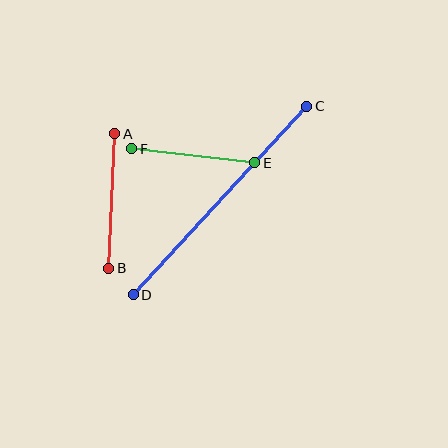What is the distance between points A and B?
The distance is approximately 135 pixels.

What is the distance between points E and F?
The distance is approximately 124 pixels.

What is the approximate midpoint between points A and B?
The midpoint is at approximately (112, 201) pixels.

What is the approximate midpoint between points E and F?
The midpoint is at approximately (193, 156) pixels.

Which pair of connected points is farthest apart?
Points C and D are farthest apart.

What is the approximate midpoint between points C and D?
The midpoint is at approximately (220, 200) pixels.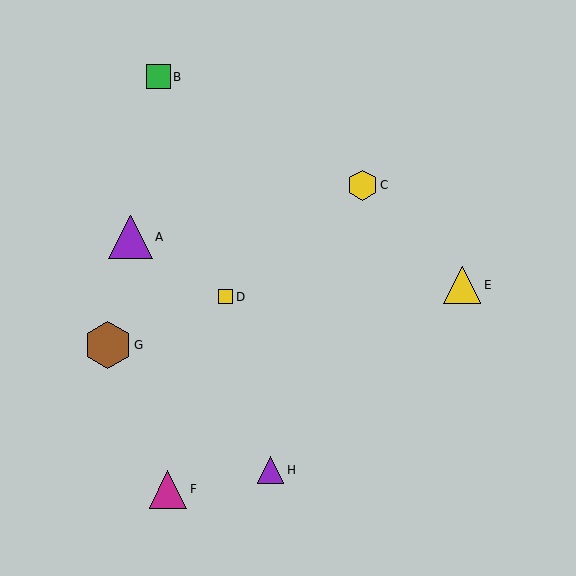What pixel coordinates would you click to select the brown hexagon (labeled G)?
Click at (108, 345) to select the brown hexagon G.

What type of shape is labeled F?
Shape F is a magenta triangle.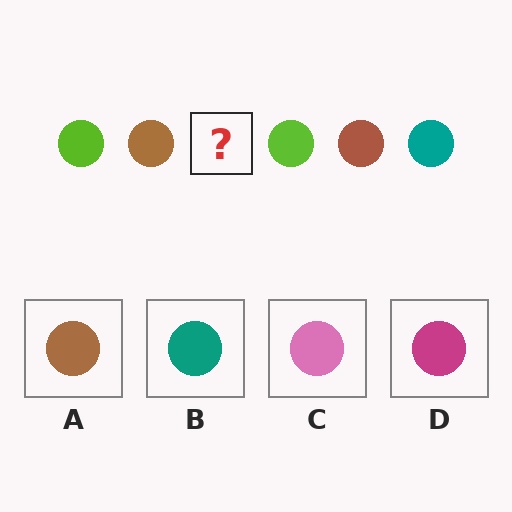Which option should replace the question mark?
Option B.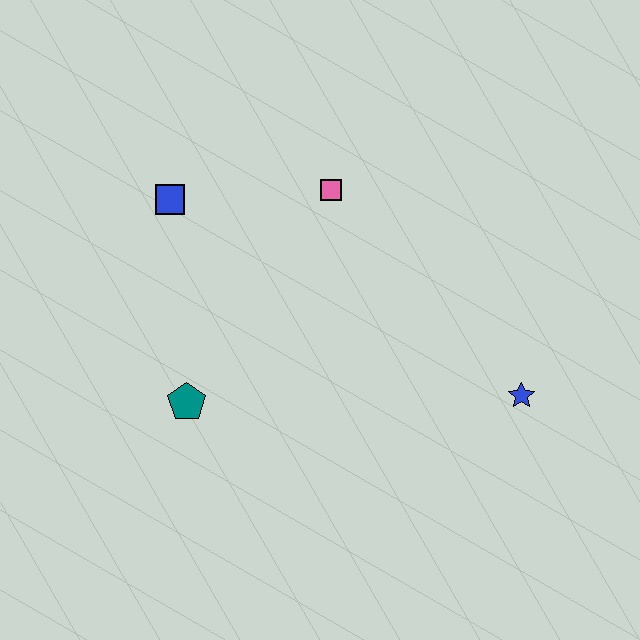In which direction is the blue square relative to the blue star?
The blue square is to the left of the blue star.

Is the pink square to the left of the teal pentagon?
No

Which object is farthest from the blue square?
The blue star is farthest from the blue square.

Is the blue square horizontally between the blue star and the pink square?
No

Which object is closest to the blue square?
The pink square is closest to the blue square.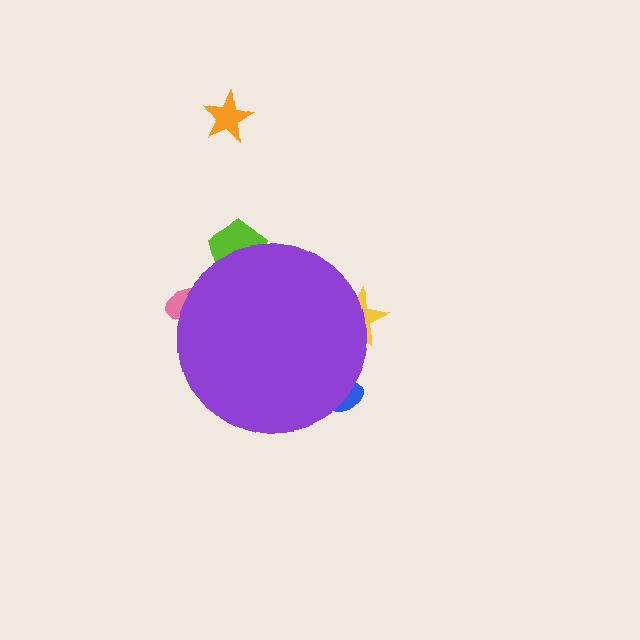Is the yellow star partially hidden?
Yes, the yellow star is partially hidden behind the purple circle.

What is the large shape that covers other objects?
A purple circle.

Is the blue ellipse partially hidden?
Yes, the blue ellipse is partially hidden behind the purple circle.